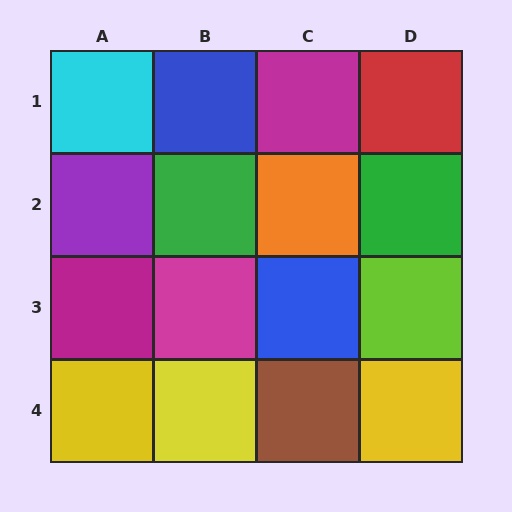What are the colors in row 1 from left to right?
Cyan, blue, magenta, red.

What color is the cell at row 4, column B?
Yellow.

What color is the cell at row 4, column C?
Brown.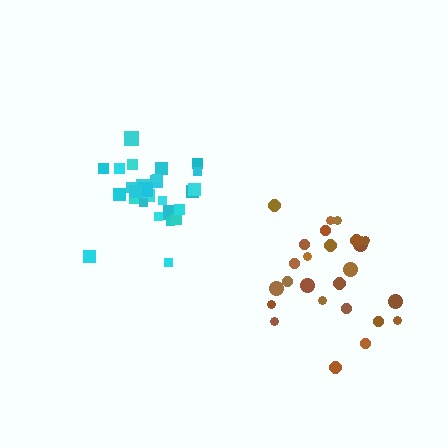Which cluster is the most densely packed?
Cyan.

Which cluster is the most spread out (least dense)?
Brown.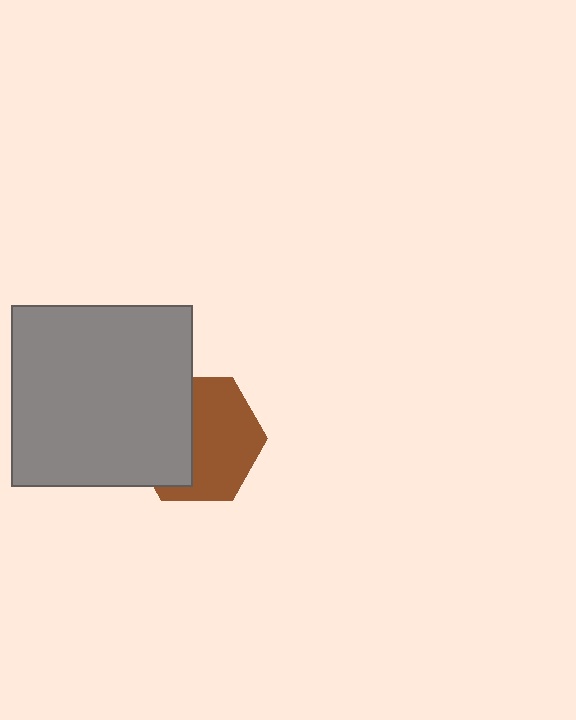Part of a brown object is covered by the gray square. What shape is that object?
It is a hexagon.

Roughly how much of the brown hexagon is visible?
About half of it is visible (roughly 57%).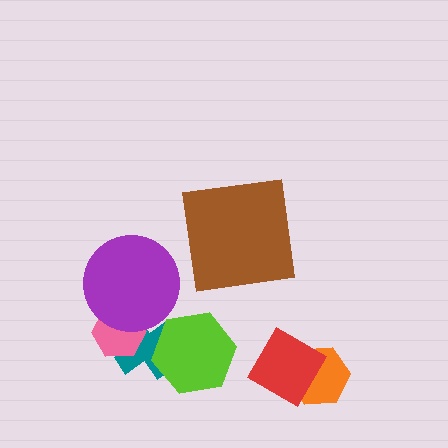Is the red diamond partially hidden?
No, no other shape covers it.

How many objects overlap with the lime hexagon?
1 object overlaps with the lime hexagon.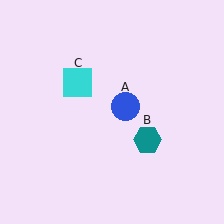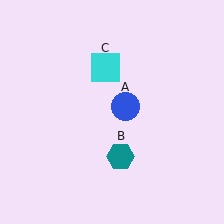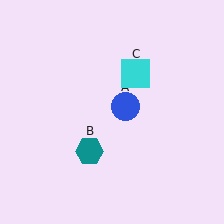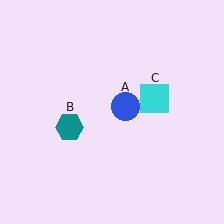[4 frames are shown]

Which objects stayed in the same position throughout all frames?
Blue circle (object A) remained stationary.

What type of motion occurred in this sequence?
The teal hexagon (object B), cyan square (object C) rotated clockwise around the center of the scene.